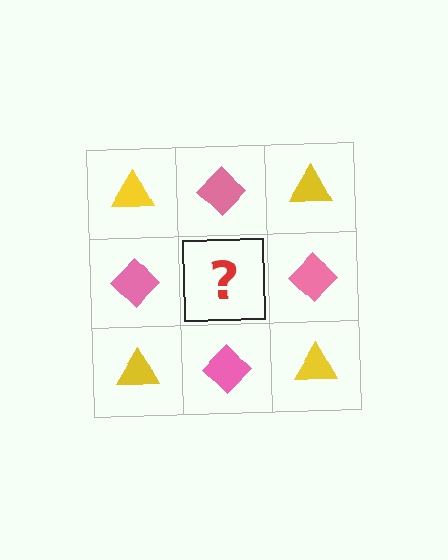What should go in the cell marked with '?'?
The missing cell should contain a yellow triangle.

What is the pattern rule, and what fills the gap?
The rule is that it alternates yellow triangle and pink diamond in a checkerboard pattern. The gap should be filled with a yellow triangle.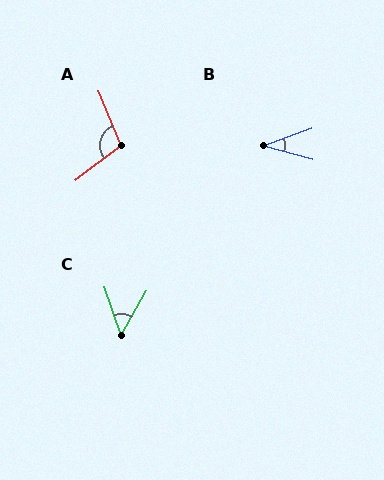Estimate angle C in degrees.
Approximately 48 degrees.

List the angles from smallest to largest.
B (35°), C (48°), A (105°).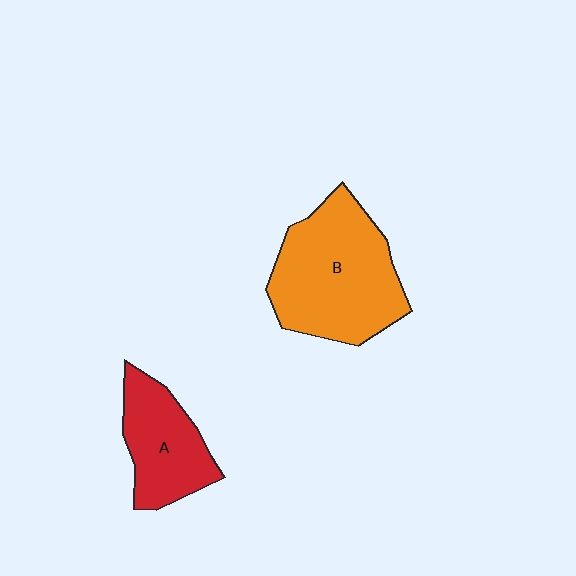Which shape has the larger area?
Shape B (orange).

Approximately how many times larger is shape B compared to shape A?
Approximately 1.7 times.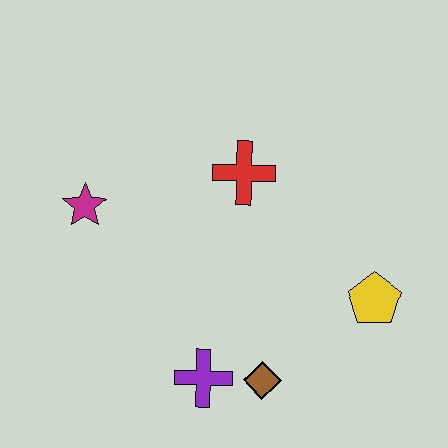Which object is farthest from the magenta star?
The yellow pentagon is farthest from the magenta star.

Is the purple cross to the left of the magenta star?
No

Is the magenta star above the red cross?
No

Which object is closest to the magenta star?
The red cross is closest to the magenta star.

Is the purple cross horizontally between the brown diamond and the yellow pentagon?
No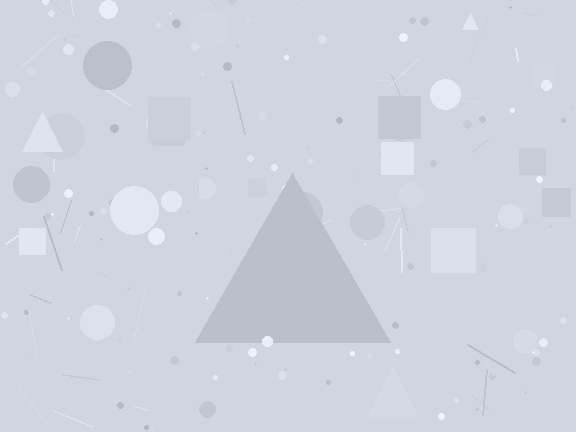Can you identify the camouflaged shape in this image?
The camouflaged shape is a triangle.